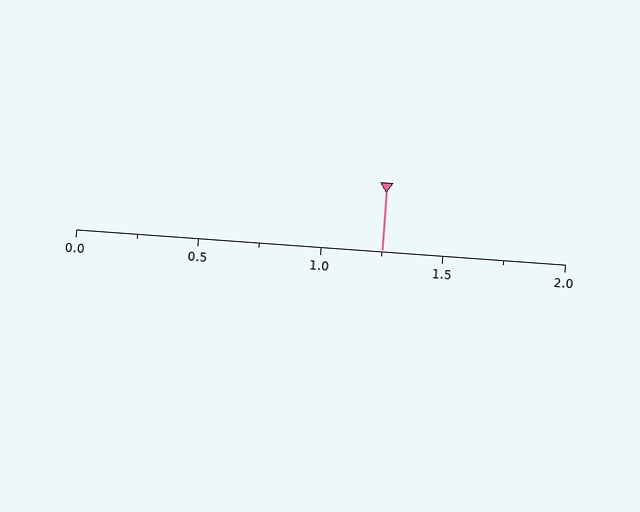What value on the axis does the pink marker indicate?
The marker indicates approximately 1.25.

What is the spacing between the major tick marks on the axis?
The major ticks are spaced 0.5 apart.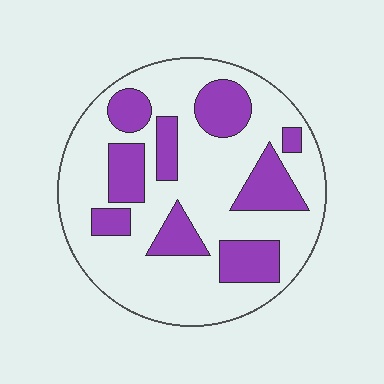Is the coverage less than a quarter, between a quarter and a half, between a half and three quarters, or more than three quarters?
Between a quarter and a half.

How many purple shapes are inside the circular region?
9.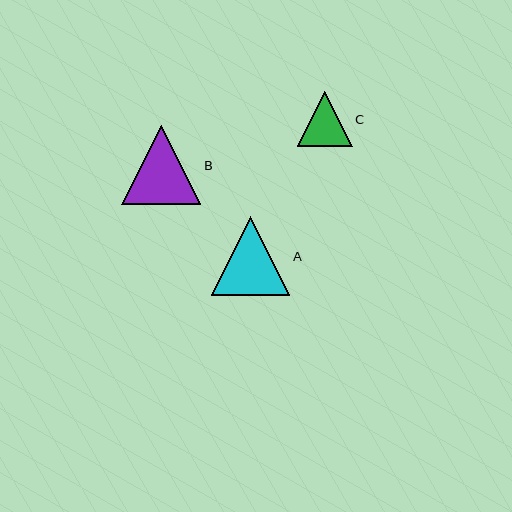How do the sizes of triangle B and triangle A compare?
Triangle B and triangle A are approximately the same size.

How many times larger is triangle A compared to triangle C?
Triangle A is approximately 1.4 times the size of triangle C.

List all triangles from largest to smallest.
From largest to smallest: B, A, C.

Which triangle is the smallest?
Triangle C is the smallest with a size of approximately 55 pixels.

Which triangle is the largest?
Triangle B is the largest with a size of approximately 79 pixels.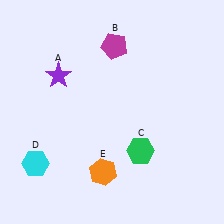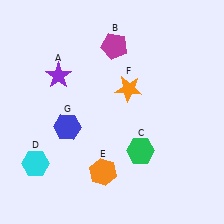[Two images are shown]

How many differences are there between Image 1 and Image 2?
There are 2 differences between the two images.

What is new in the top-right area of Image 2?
An orange star (F) was added in the top-right area of Image 2.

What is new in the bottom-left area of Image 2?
A blue hexagon (G) was added in the bottom-left area of Image 2.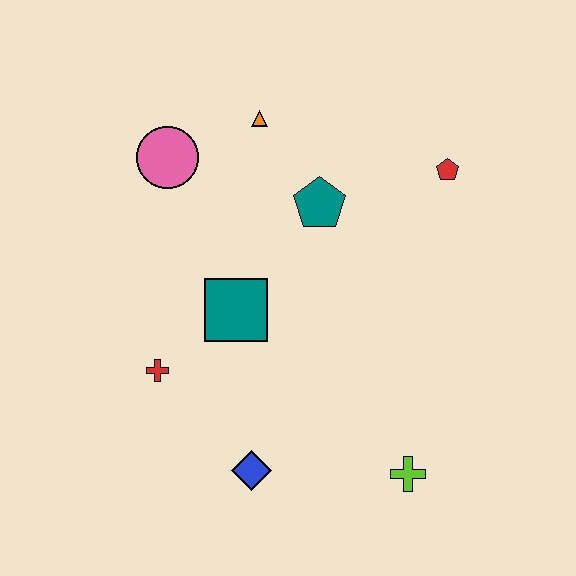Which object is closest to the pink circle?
The orange triangle is closest to the pink circle.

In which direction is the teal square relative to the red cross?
The teal square is to the right of the red cross.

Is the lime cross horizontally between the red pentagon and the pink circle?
Yes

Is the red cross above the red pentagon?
No